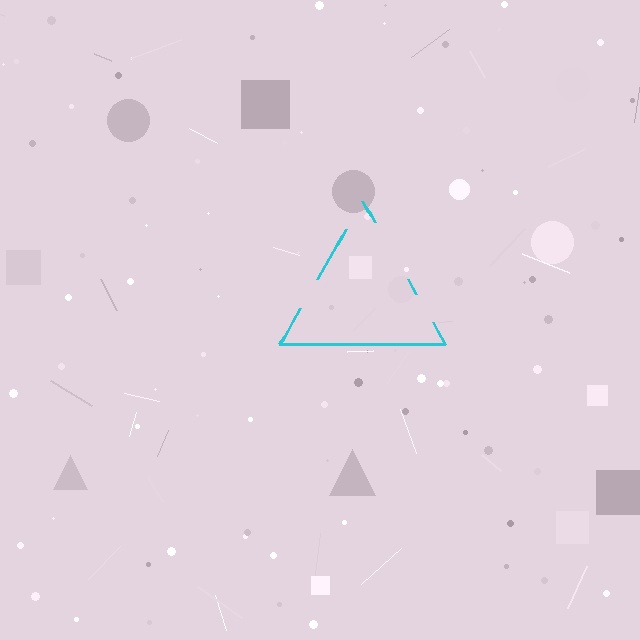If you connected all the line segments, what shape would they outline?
They would outline a triangle.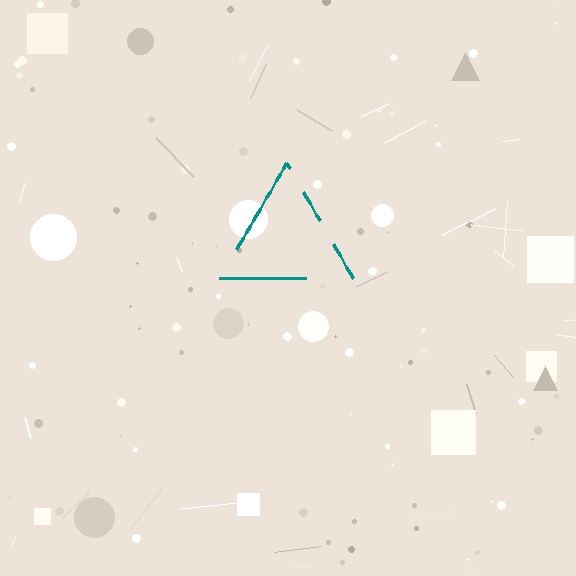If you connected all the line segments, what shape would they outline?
They would outline a triangle.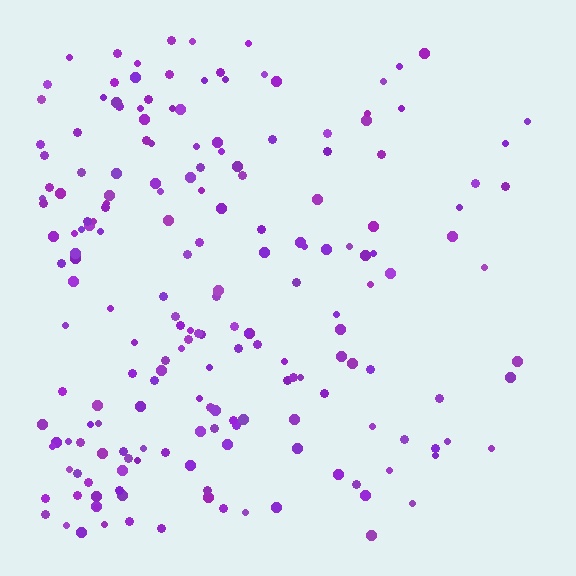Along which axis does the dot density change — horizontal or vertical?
Horizontal.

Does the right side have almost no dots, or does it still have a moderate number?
Still a moderate number, just noticeably fewer than the left.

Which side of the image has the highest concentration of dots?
The left.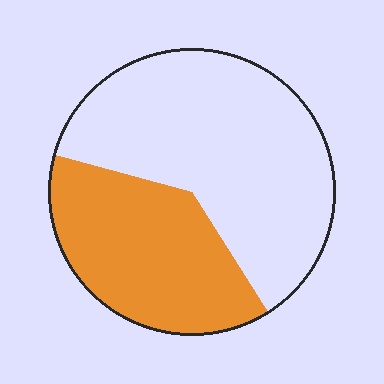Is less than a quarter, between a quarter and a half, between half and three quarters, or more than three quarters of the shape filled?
Between a quarter and a half.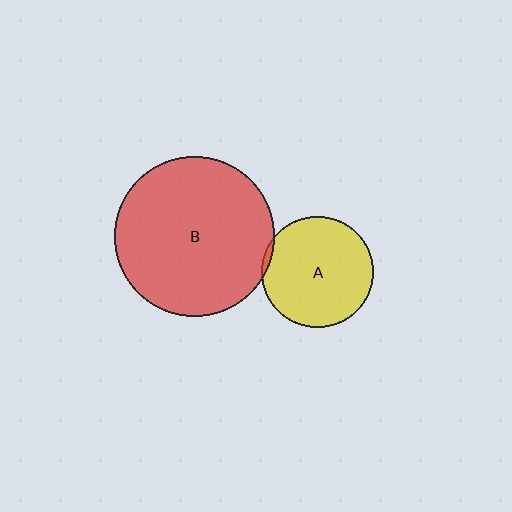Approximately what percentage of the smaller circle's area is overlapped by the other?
Approximately 5%.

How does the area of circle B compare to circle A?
Approximately 2.1 times.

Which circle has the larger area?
Circle B (red).